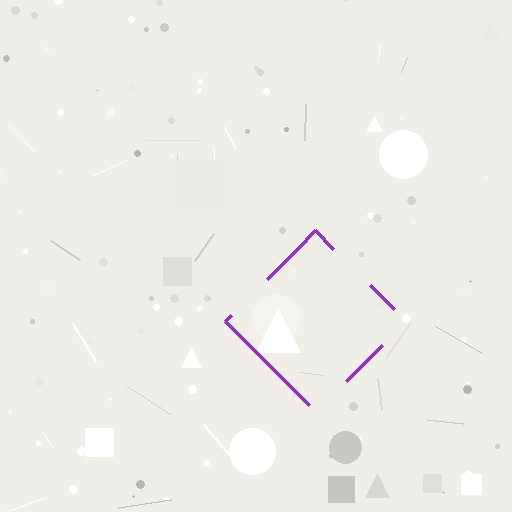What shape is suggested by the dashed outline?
The dashed outline suggests a diamond.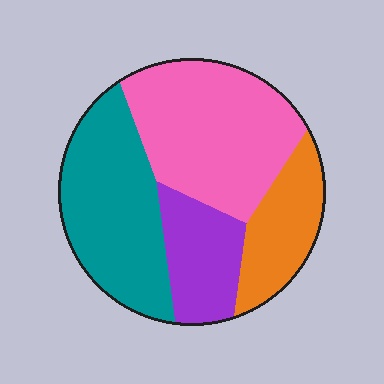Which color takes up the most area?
Pink, at roughly 35%.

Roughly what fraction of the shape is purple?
Purple covers about 15% of the shape.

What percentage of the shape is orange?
Orange takes up about one sixth (1/6) of the shape.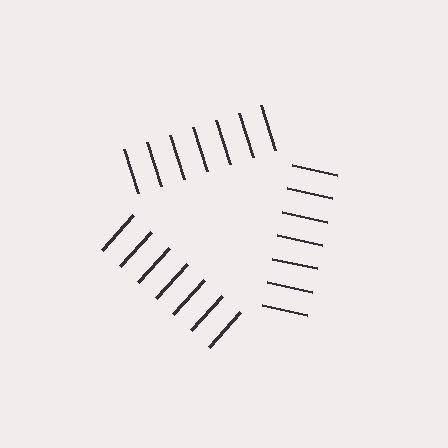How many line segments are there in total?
21 — 7 along each of the 3 edges.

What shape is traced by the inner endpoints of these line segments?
An illusory triangle — the line segments terminate on its edges but no continuous stroke is drawn.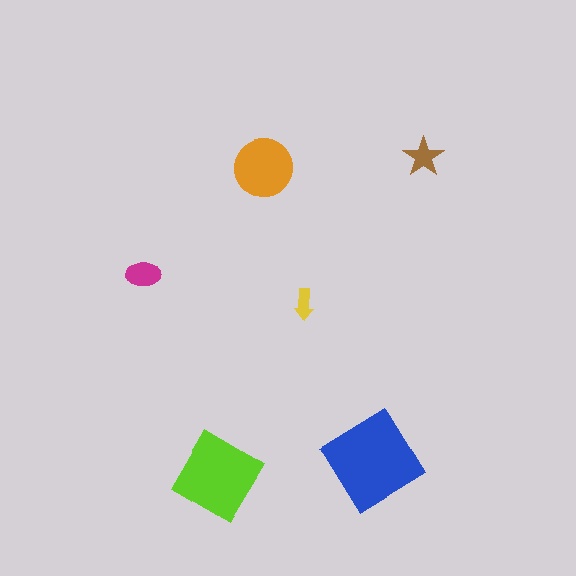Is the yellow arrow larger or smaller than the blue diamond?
Smaller.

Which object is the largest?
The blue diamond.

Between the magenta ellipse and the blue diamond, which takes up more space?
The blue diamond.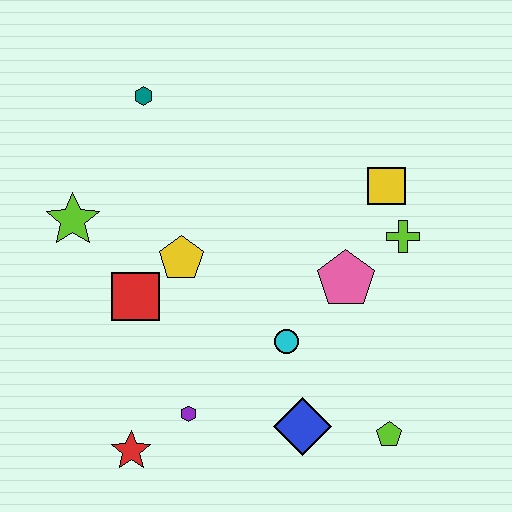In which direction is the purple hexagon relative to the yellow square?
The purple hexagon is below the yellow square.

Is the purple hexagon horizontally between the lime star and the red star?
No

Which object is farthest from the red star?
The yellow square is farthest from the red star.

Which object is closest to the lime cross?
The yellow square is closest to the lime cross.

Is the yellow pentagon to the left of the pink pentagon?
Yes